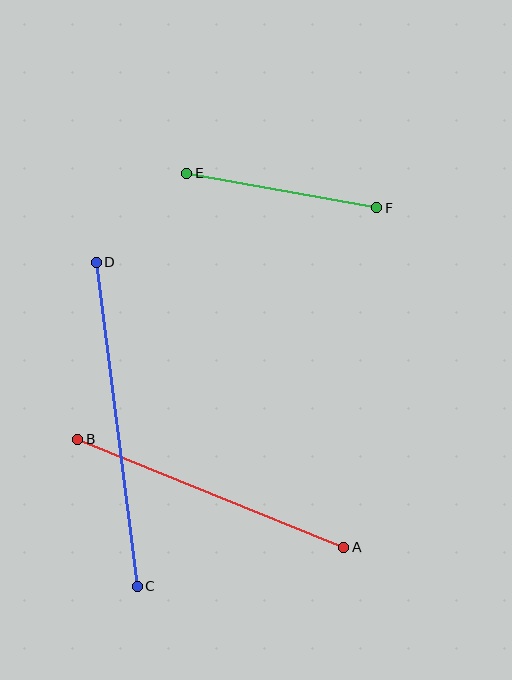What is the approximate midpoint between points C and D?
The midpoint is at approximately (117, 424) pixels.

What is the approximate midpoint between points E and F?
The midpoint is at approximately (282, 191) pixels.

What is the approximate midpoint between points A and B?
The midpoint is at approximately (211, 493) pixels.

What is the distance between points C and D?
The distance is approximately 327 pixels.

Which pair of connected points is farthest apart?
Points C and D are farthest apart.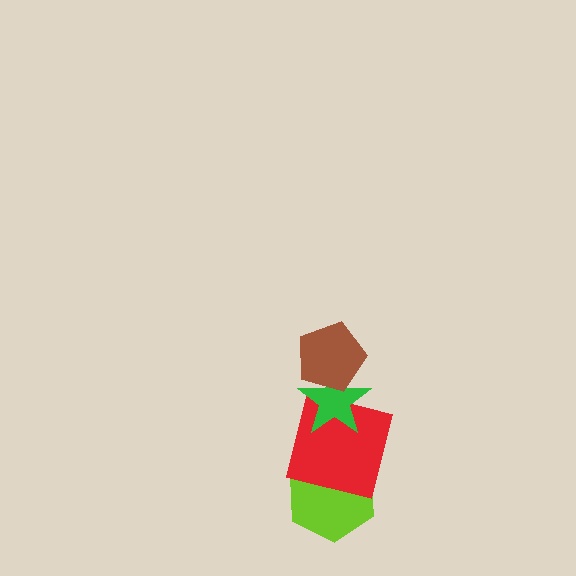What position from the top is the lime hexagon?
The lime hexagon is 4th from the top.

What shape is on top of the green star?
The brown pentagon is on top of the green star.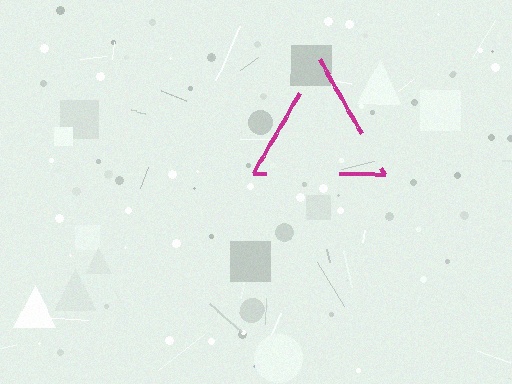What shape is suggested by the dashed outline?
The dashed outline suggests a triangle.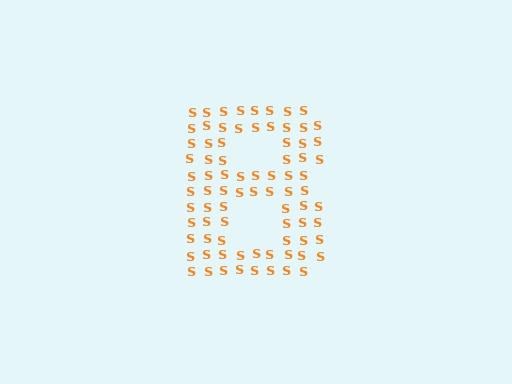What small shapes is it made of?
It is made of small letter S's.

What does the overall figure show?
The overall figure shows the letter B.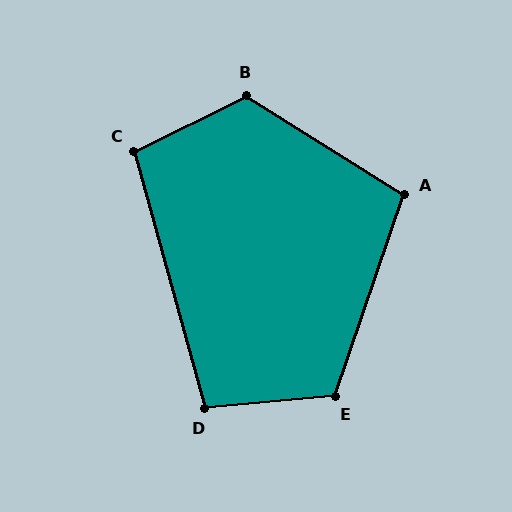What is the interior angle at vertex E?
Approximately 115 degrees (obtuse).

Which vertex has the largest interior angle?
B, at approximately 121 degrees.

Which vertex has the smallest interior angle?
D, at approximately 100 degrees.